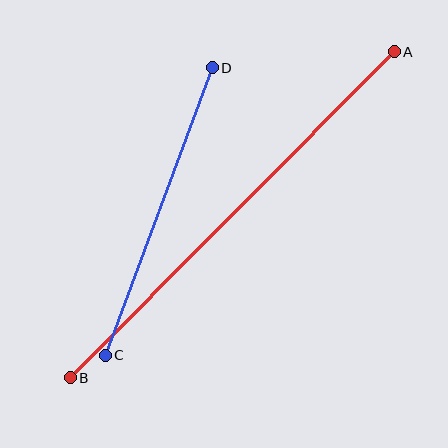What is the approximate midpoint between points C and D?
The midpoint is at approximately (159, 211) pixels.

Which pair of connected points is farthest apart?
Points A and B are farthest apart.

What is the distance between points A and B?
The distance is approximately 460 pixels.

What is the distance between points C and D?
The distance is approximately 306 pixels.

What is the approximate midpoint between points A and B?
The midpoint is at approximately (232, 215) pixels.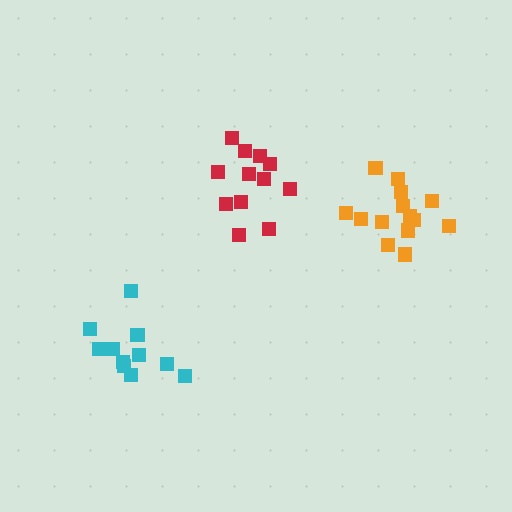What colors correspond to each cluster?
The clusters are colored: orange, cyan, red.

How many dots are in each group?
Group 1: 14 dots, Group 2: 11 dots, Group 3: 12 dots (37 total).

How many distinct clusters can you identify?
There are 3 distinct clusters.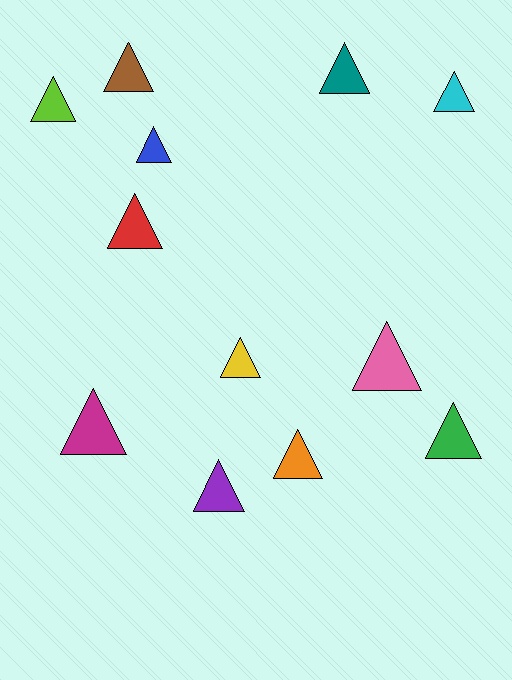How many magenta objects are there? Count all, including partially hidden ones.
There is 1 magenta object.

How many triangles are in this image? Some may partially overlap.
There are 12 triangles.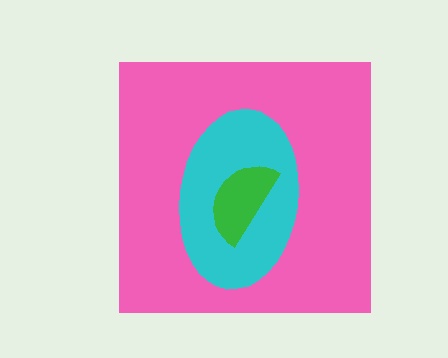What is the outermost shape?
The pink square.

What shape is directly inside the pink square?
The cyan ellipse.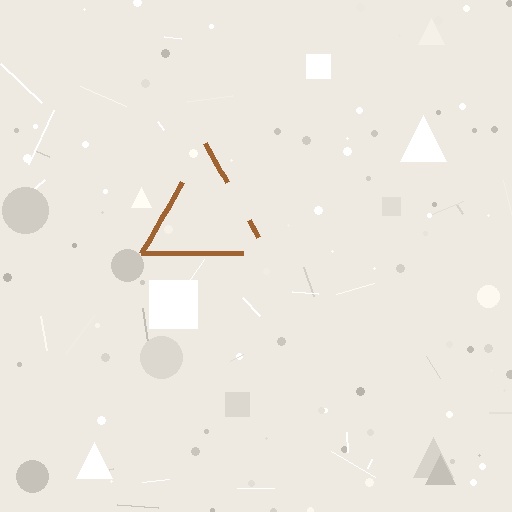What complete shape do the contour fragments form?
The contour fragments form a triangle.